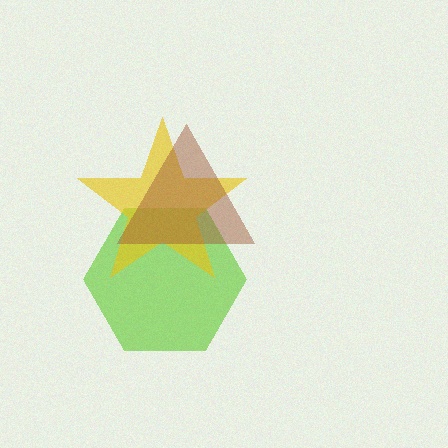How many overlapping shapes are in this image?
There are 3 overlapping shapes in the image.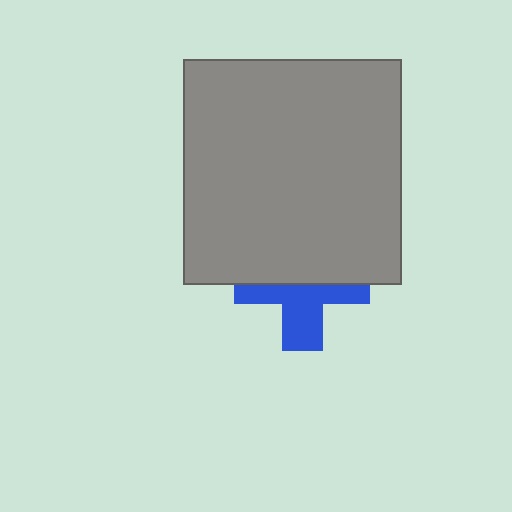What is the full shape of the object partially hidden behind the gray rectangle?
The partially hidden object is a blue cross.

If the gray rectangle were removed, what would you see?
You would see the complete blue cross.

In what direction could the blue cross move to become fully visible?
The blue cross could move down. That would shift it out from behind the gray rectangle entirely.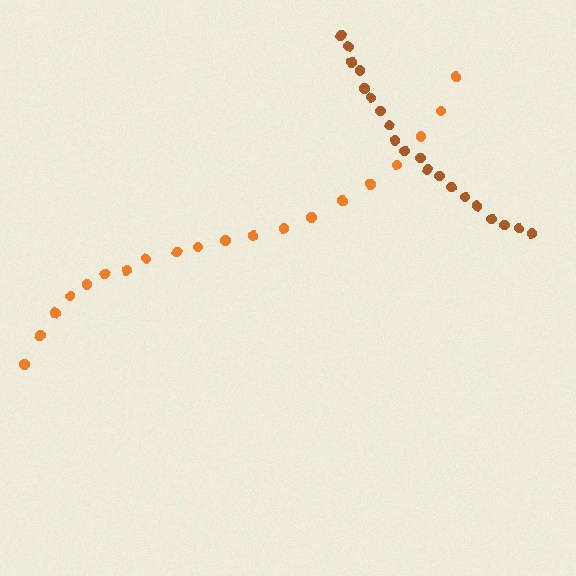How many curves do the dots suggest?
There are 2 distinct paths.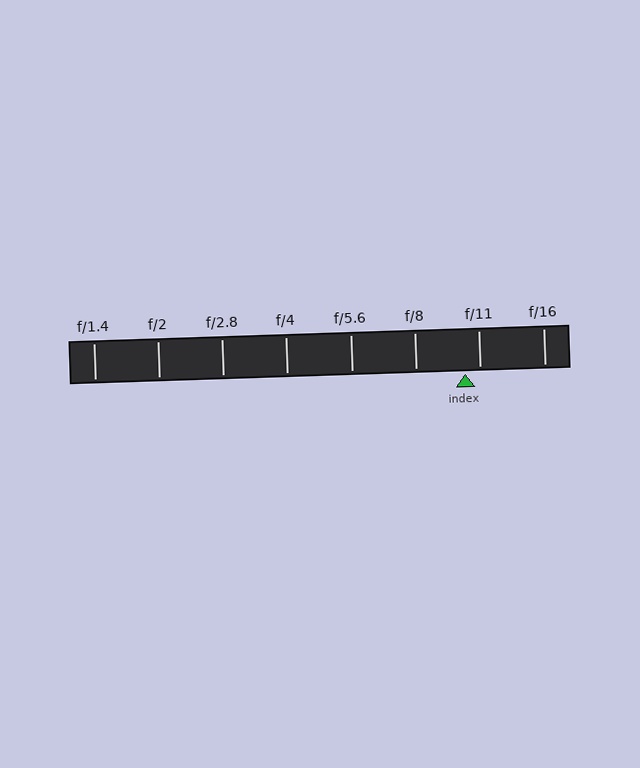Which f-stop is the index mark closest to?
The index mark is closest to f/11.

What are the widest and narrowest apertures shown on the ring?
The widest aperture shown is f/1.4 and the narrowest is f/16.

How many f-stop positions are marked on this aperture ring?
There are 8 f-stop positions marked.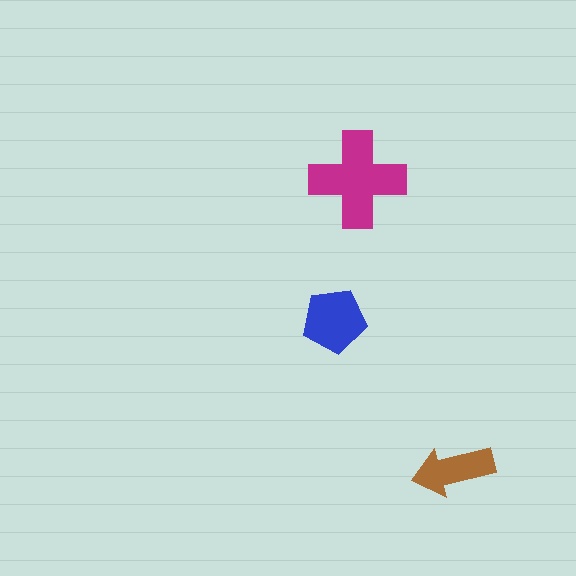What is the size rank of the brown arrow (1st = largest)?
3rd.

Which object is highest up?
The magenta cross is topmost.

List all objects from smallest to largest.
The brown arrow, the blue pentagon, the magenta cross.